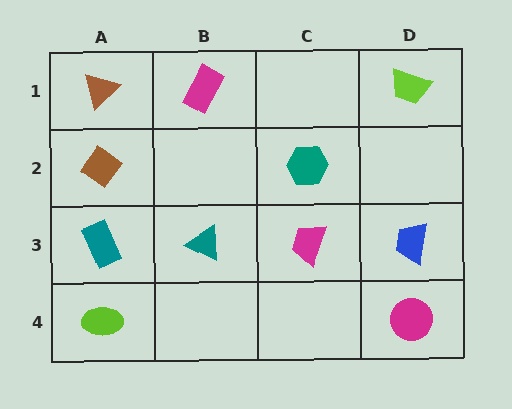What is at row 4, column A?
A lime ellipse.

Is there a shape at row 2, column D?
No, that cell is empty.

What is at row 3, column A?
A teal rectangle.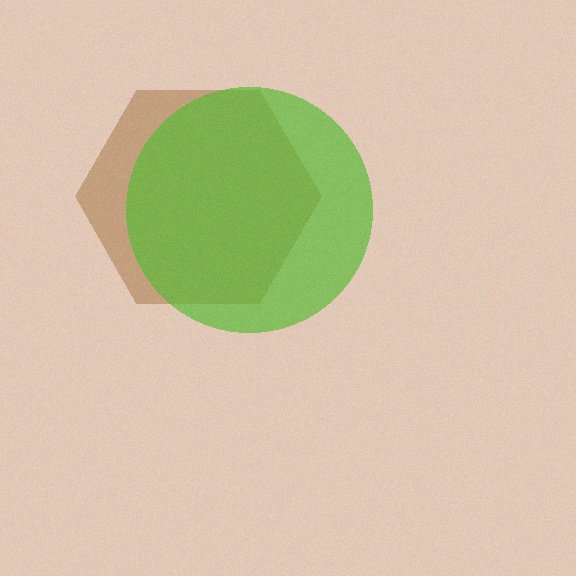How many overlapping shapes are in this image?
There are 2 overlapping shapes in the image.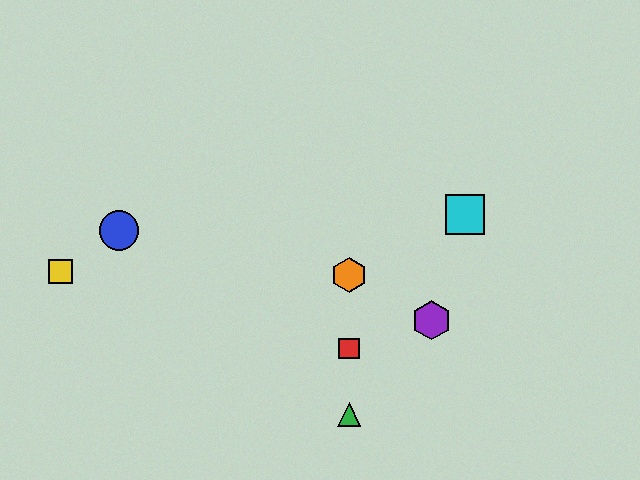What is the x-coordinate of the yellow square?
The yellow square is at x≈60.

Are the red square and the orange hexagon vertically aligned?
Yes, both are at x≈349.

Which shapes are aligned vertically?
The red square, the green triangle, the orange hexagon are aligned vertically.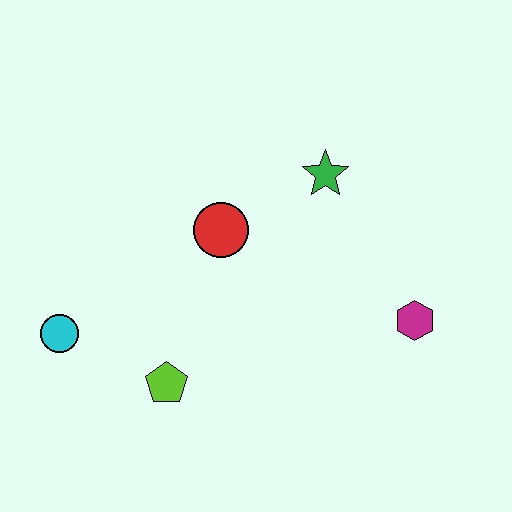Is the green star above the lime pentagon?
Yes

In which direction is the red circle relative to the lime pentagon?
The red circle is above the lime pentagon.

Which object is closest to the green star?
The red circle is closest to the green star.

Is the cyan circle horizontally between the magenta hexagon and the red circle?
No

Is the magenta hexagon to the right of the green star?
Yes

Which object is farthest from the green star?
The cyan circle is farthest from the green star.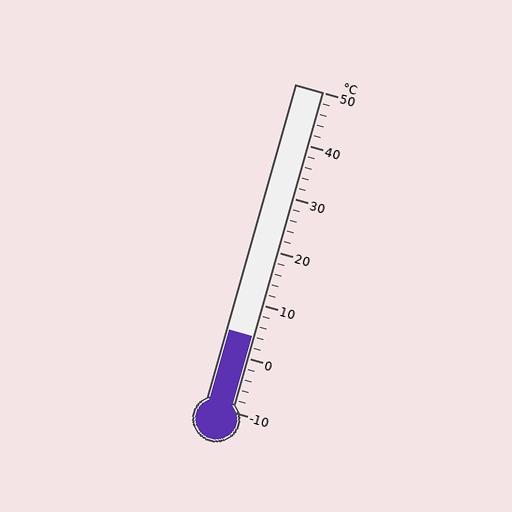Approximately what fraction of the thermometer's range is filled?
The thermometer is filled to approximately 25% of its range.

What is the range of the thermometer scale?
The thermometer scale ranges from -10°C to 50°C.